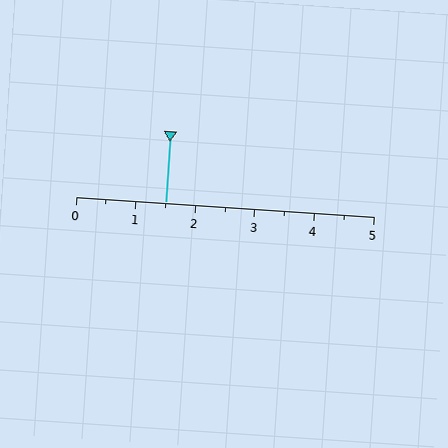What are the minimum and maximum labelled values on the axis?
The axis runs from 0 to 5.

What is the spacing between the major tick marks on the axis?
The major ticks are spaced 1 apart.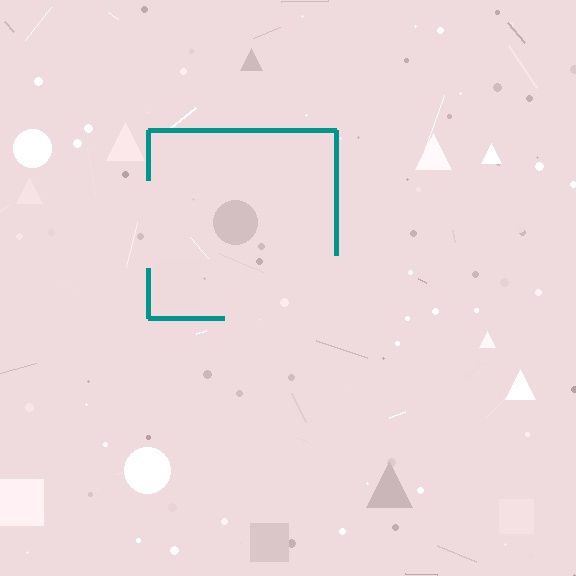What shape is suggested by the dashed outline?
The dashed outline suggests a square.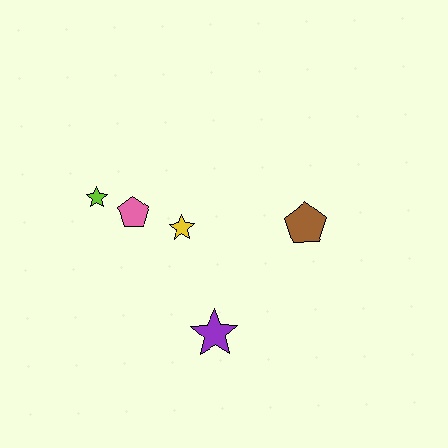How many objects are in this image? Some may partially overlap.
There are 5 objects.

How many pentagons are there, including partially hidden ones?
There are 2 pentagons.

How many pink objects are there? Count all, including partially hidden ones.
There is 1 pink object.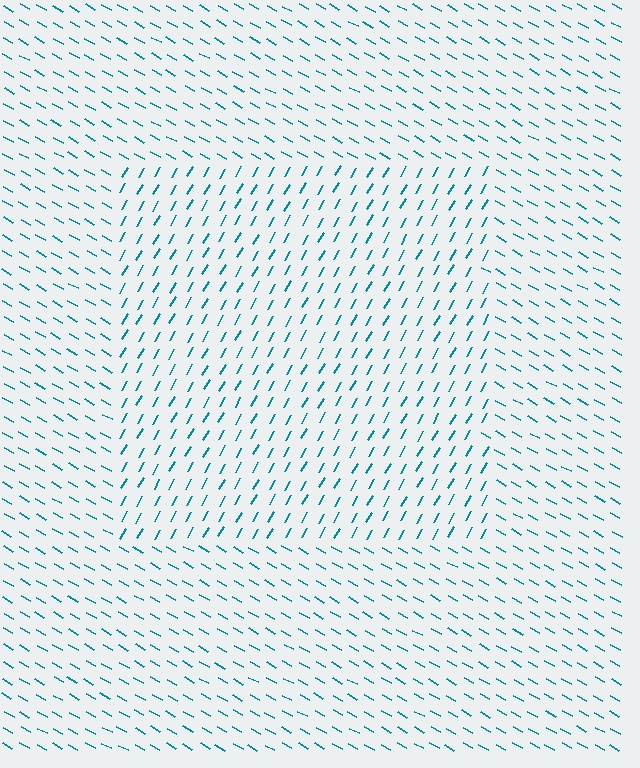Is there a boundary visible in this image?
Yes, there is a texture boundary formed by a change in line orientation.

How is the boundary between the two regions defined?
The boundary is defined purely by a change in line orientation (approximately 89 degrees difference). All lines are the same color and thickness.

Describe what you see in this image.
The image is filled with small teal line segments. A rectangle region in the image has lines oriented differently from the surrounding lines, creating a visible texture boundary.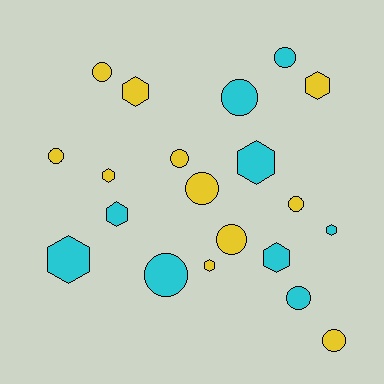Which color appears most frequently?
Yellow, with 11 objects.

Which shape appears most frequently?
Circle, with 11 objects.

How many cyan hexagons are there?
There are 5 cyan hexagons.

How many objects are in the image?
There are 20 objects.